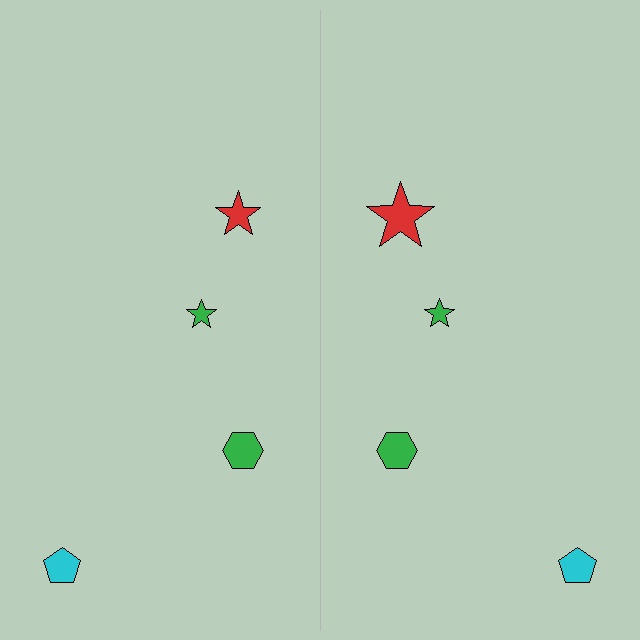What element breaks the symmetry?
The red star on the right side has a different size than its mirror counterpart.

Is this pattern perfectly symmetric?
No, the pattern is not perfectly symmetric. The red star on the right side has a different size than its mirror counterpart.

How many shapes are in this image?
There are 8 shapes in this image.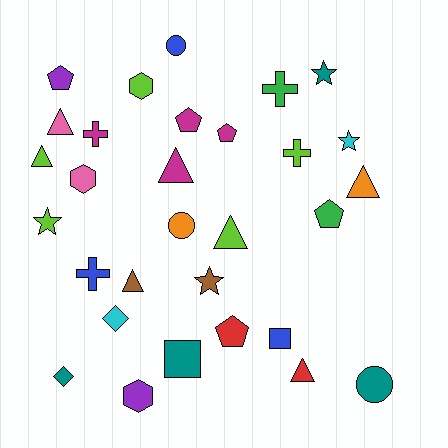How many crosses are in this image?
There are 4 crosses.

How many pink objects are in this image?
There are 2 pink objects.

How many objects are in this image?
There are 30 objects.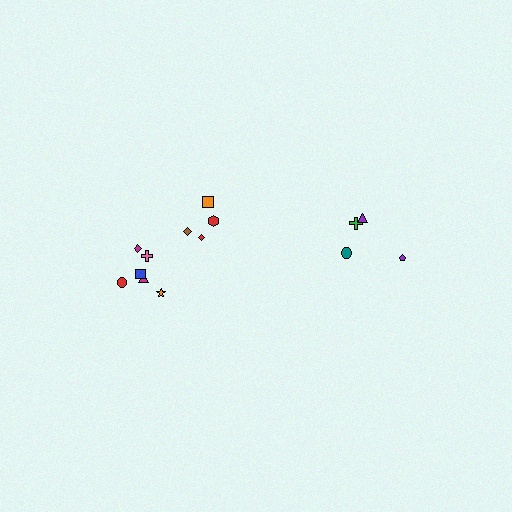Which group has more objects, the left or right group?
The left group.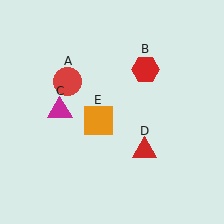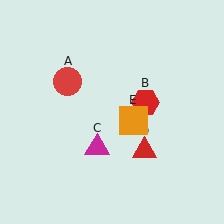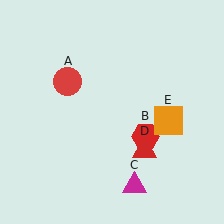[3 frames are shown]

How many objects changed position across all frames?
3 objects changed position: red hexagon (object B), magenta triangle (object C), orange square (object E).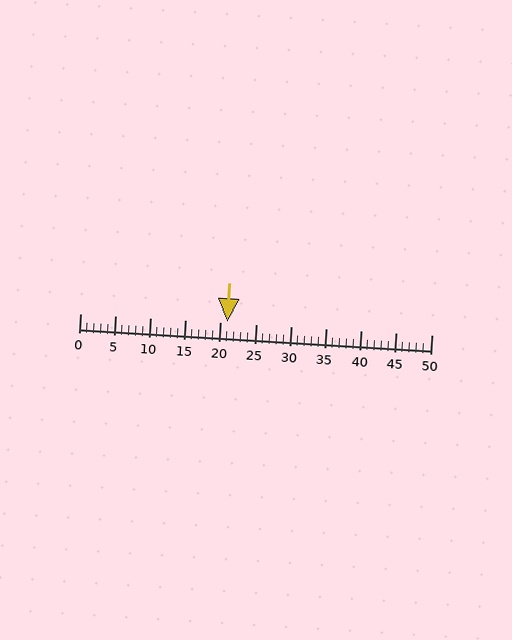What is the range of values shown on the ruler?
The ruler shows values from 0 to 50.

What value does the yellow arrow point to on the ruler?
The yellow arrow points to approximately 21.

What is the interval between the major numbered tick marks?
The major tick marks are spaced 5 units apart.